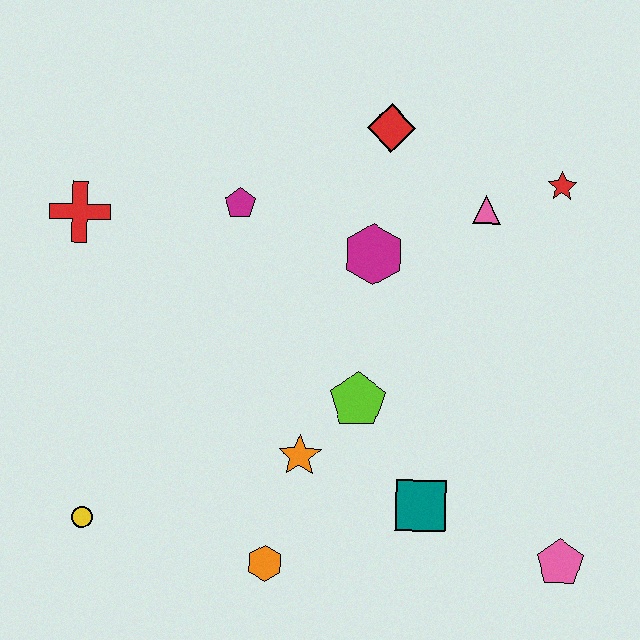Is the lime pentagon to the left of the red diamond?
Yes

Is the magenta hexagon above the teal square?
Yes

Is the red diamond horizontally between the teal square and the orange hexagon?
Yes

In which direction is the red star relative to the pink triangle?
The red star is to the right of the pink triangle.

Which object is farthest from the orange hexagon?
The red star is farthest from the orange hexagon.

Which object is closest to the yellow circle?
The orange hexagon is closest to the yellow circle.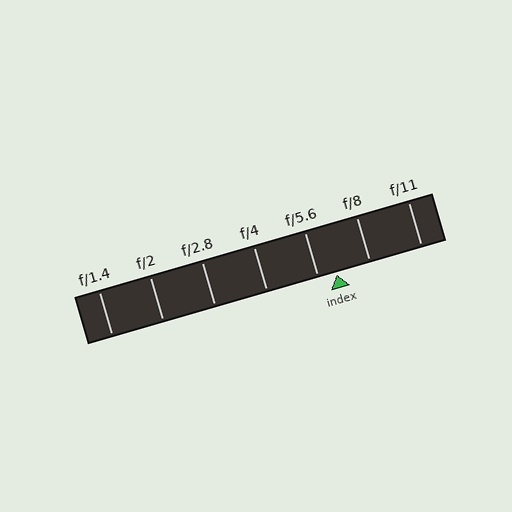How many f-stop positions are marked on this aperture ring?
There are 7 f-stop positions marked.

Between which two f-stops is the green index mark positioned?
The index mark is between f/5.6 and f/8.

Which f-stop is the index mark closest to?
The index mark is closest to f/5.6.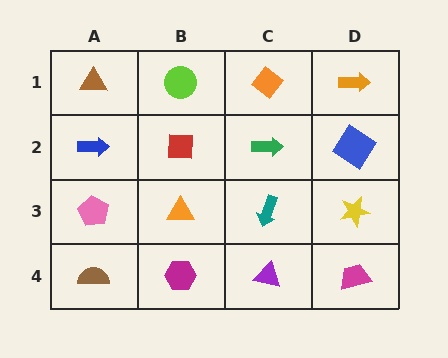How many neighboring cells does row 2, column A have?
3.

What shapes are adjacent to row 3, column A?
A blue arrow (row 2, column A), a brown semicircle (row 4, column A), an orange triangle (row 3, column B).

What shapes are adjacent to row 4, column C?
A teal arrow (row 3, column C), a magenta hexagon (row 4, column B), a magenta trapezoid (row 4, column D).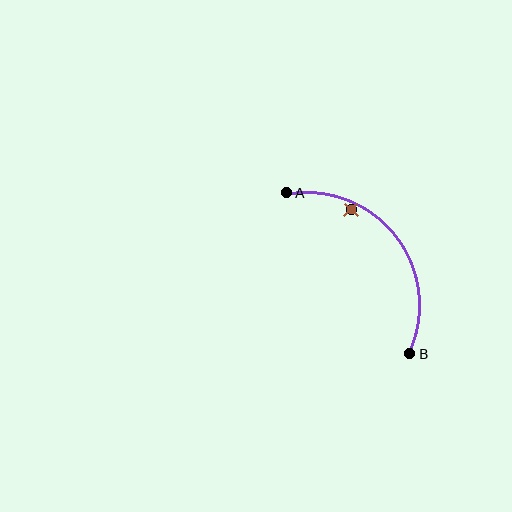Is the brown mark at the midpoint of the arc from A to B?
No — the brown mark does not lie on the arc at all. It sits slightly inside the curve.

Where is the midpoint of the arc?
The arc midpoint is the point on the curve farthest from the straight line joining A and B. It sits above and to the right of that line.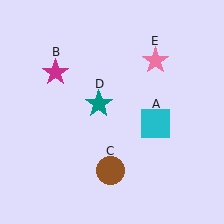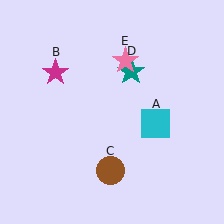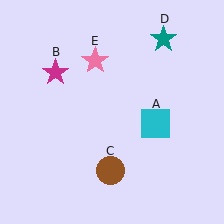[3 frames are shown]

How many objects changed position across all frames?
2 objects changed position: teal star (object D), pink star (object E).